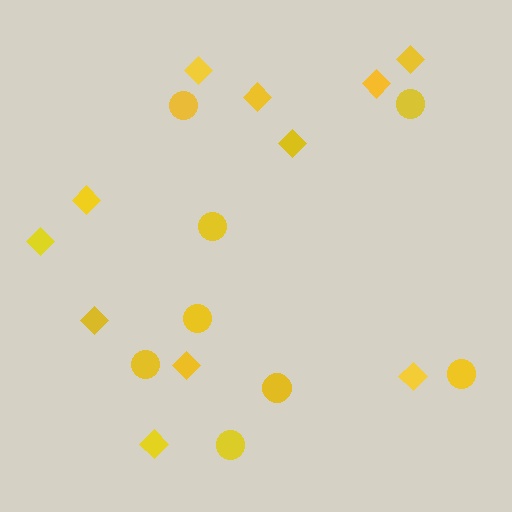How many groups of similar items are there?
There are 2 groups: one group of diamonds (11) and one group of circles (8).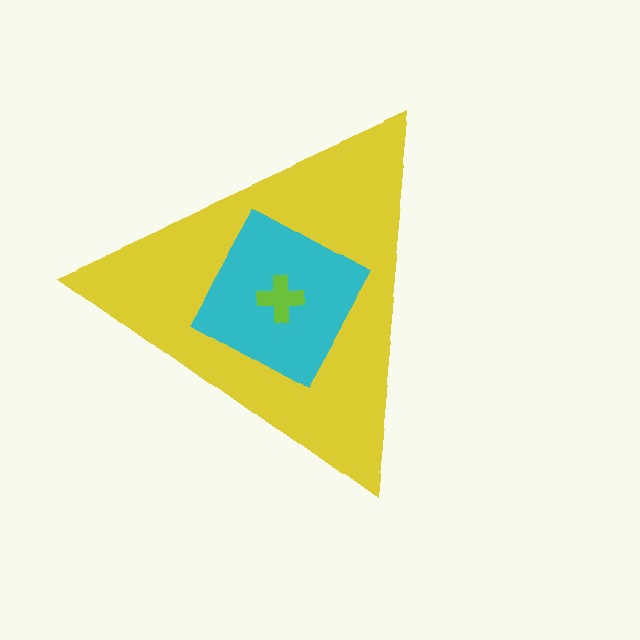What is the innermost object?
The lime cross.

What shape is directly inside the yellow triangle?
The cyan diamond.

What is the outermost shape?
The yellow triangle.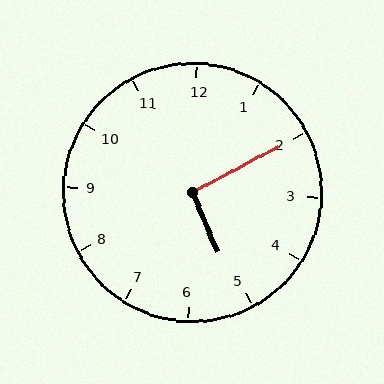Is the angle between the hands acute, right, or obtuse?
It is right.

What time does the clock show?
5:10.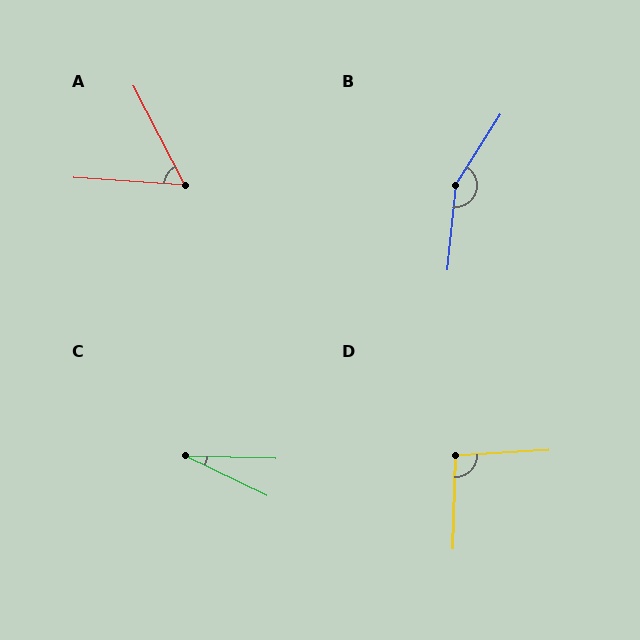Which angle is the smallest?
C, at approximately 25 degrees.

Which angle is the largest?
B, at approximately 153 degrees.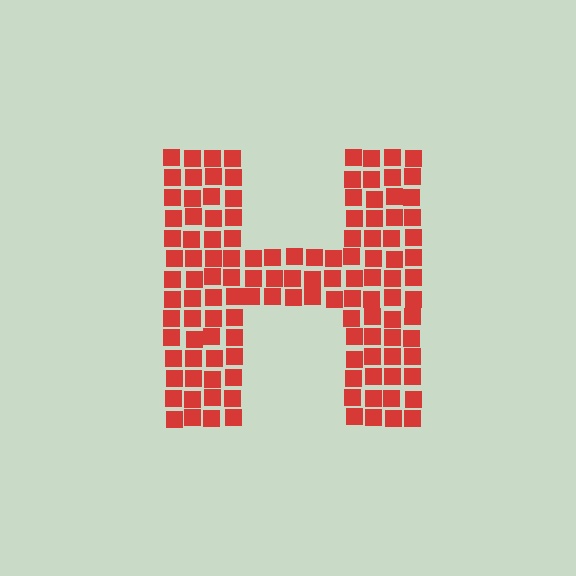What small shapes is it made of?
It is made of small squares.